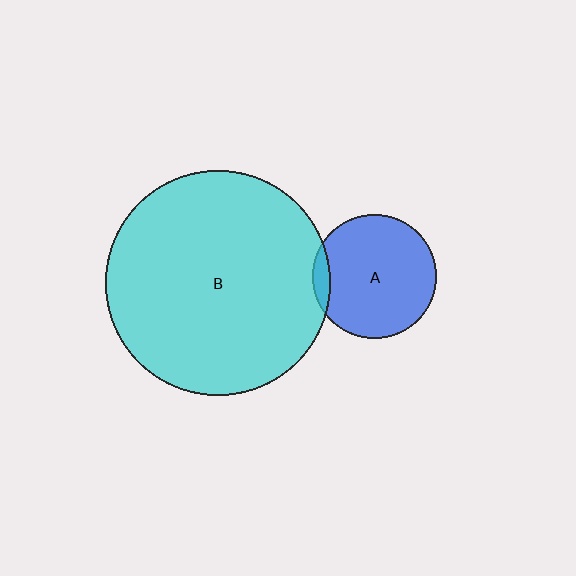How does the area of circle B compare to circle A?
Approximately 3.3 times.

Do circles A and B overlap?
Yes.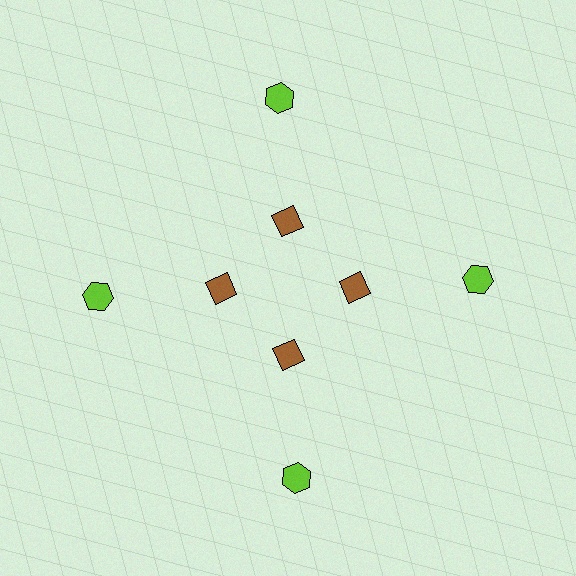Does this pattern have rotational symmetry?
Yes, this pattern has 4-fold rotational symmetry. It looks the same after rotating 90 degrees around the center.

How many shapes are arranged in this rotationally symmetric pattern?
There are 8 shapes, arranged in 4 groups of 2.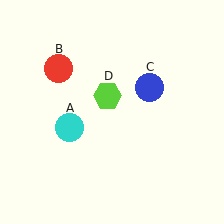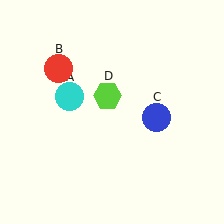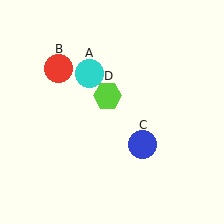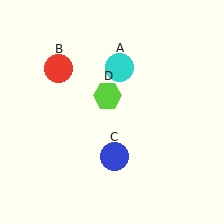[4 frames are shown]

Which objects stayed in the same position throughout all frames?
Red circle (object B) and lime hexagon (object D) remained stationary.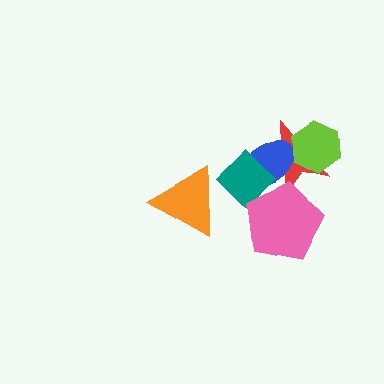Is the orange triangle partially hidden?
Yes, it is partially covered by another shape.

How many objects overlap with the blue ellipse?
3 objects overlap with the blue ellipse.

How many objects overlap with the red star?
4 objects overlap with the red star.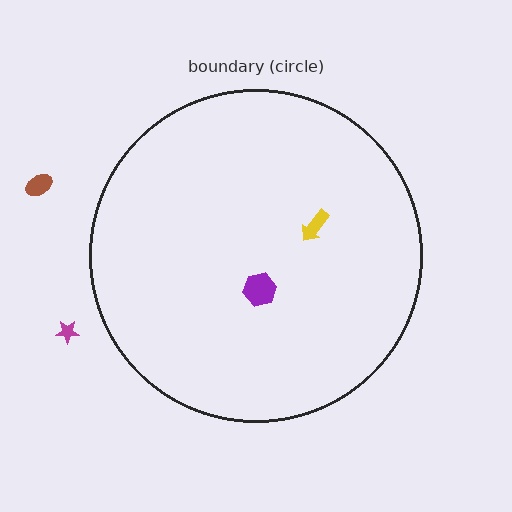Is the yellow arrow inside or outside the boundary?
Inside.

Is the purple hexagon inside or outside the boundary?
Inside.